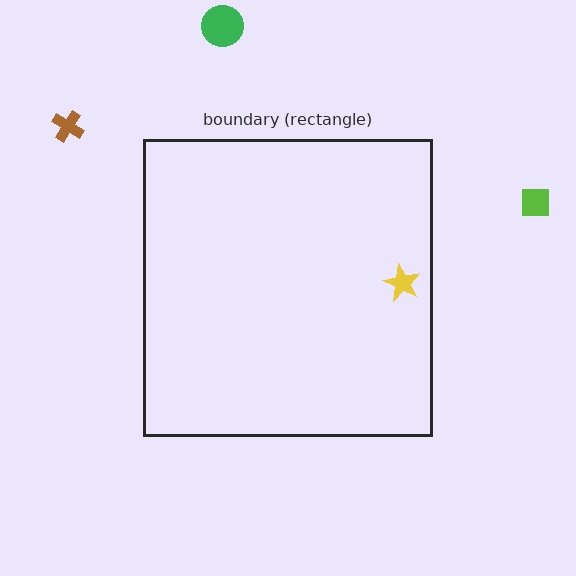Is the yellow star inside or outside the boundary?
Inside.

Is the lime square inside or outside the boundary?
Outside.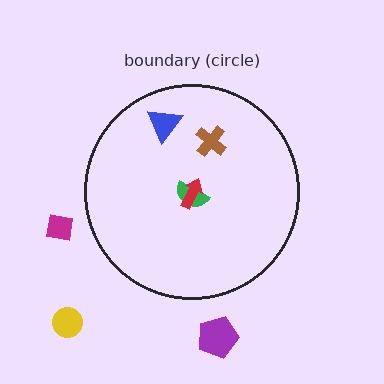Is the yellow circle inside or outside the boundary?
Outside.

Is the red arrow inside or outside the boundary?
Inside.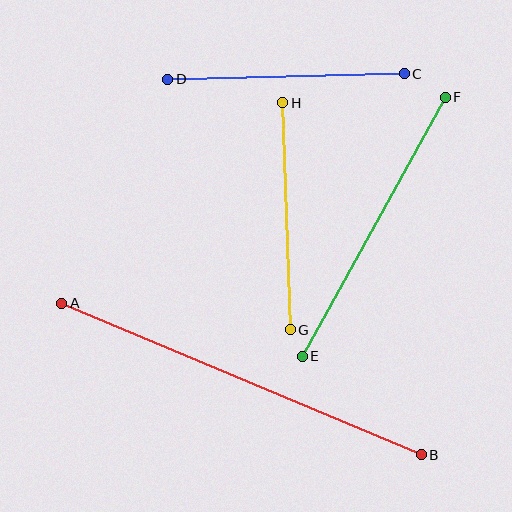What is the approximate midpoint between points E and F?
The midpoint is at approximately (374, 227) pixels.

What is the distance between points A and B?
The distance is approximately 390 pixels.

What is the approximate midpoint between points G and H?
The midpoint is at approximately (286, 216) pixels.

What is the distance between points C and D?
The distance is approximately 236 pixels.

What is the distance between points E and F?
The distance is approximately 296 pixels.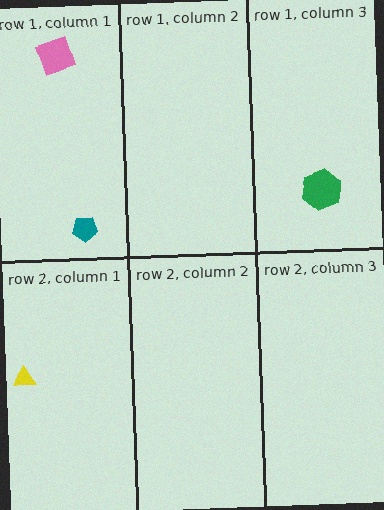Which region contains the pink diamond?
The row 1, column 1 region.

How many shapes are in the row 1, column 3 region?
1.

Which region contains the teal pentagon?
The row 1, column 1 region.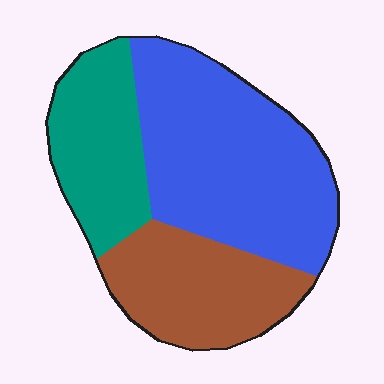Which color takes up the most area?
Blue, at roughly 50%.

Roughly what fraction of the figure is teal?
Teal covers around 25% of the figure.